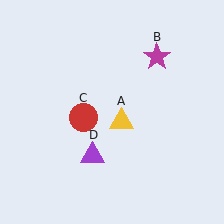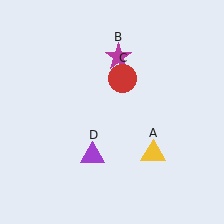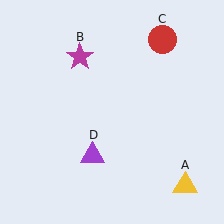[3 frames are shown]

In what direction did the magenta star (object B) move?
The magenta star (object B) moved left.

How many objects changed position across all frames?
3 objects changed position: yellow triangle (object A), magenta star (object B), red circle (object C).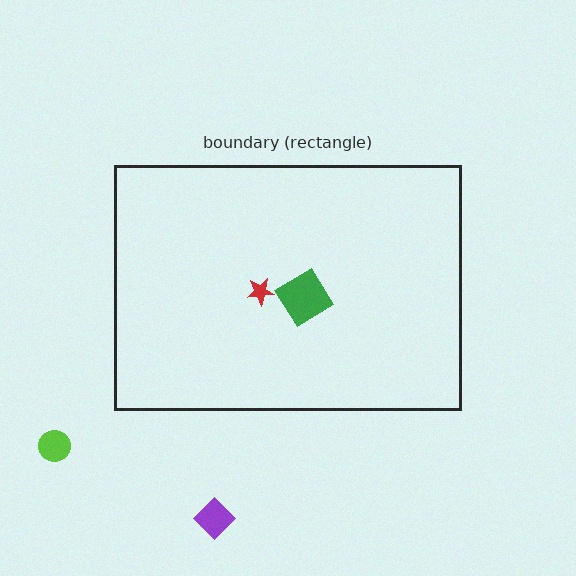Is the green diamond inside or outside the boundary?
Inside.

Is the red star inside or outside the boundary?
Inside.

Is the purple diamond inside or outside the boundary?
Outside.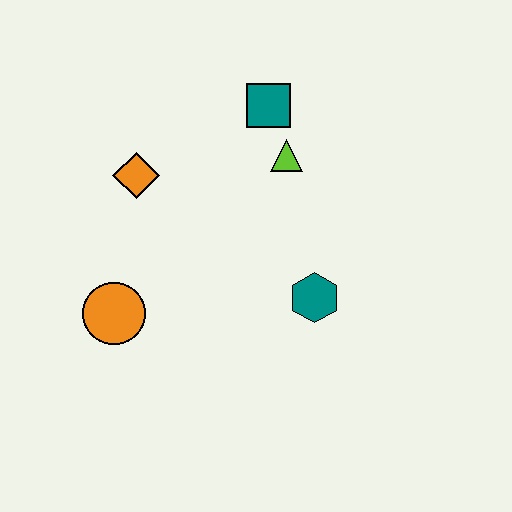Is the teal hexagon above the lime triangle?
No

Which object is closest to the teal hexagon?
The lime triangle is closest to the teal hexagon.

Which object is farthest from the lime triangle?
The orange circle is farthest from the lime triangle.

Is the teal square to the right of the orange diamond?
Yes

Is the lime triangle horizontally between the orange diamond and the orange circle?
No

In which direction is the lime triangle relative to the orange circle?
The lime triangle is to the right of the orange circle.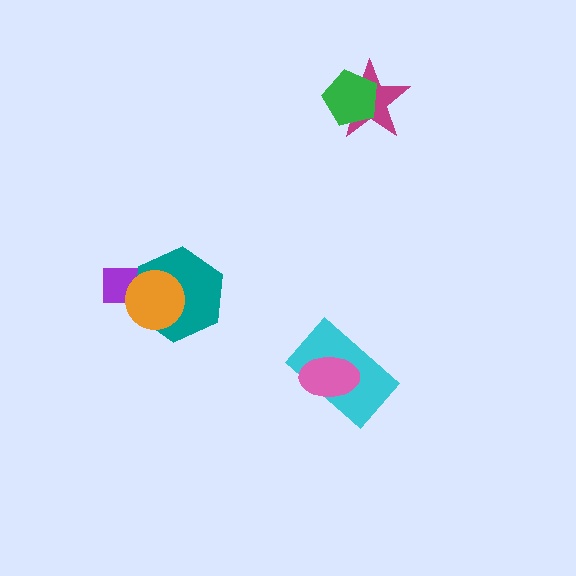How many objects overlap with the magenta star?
1 object overlaps with the magenta star.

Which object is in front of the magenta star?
The green pentagon is in front of the magenta star.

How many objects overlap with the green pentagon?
1 object overlaps with the green pentagon.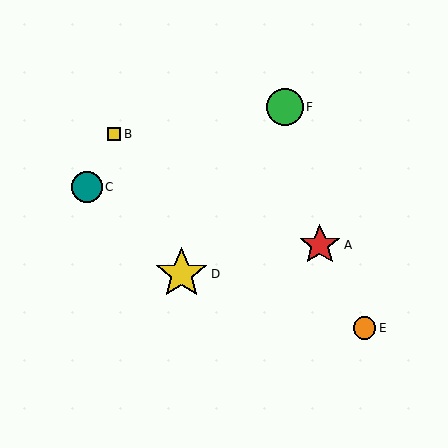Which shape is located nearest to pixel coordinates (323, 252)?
The red star (labeled A) at (320, 245) is nearest to that location.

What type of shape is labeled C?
Shape C is a teal circle.